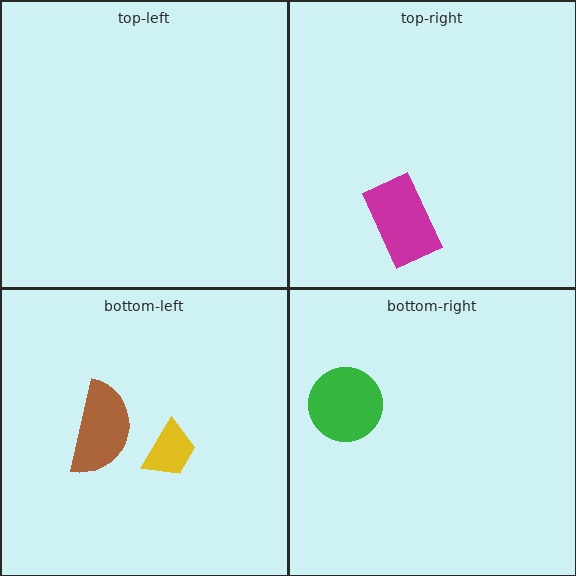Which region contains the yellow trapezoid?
The bottom-left region.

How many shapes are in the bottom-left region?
2.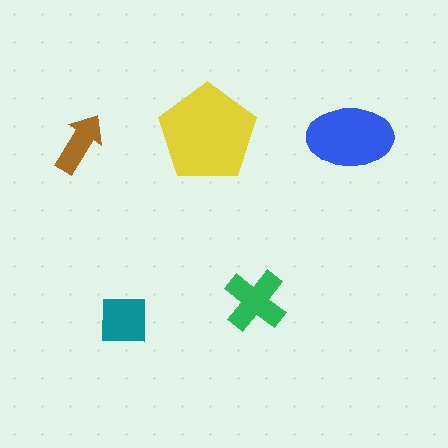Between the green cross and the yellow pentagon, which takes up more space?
The yellow pentagon.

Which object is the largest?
The yellow pentagon.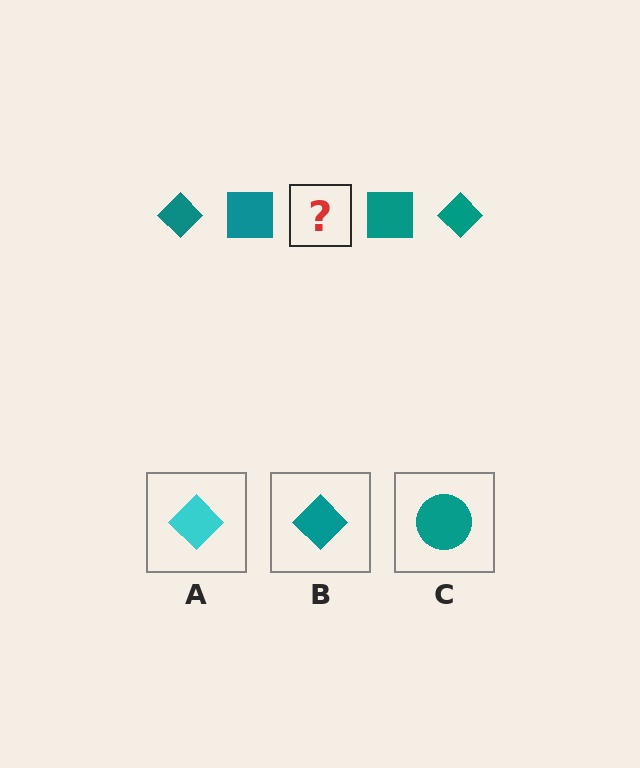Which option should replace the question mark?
Option B.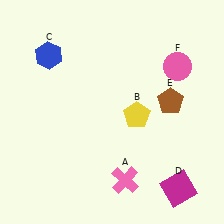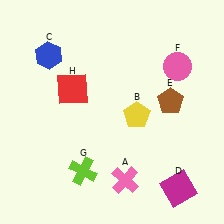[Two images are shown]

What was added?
A lime cross (G), a red square (H) were added in Image 2.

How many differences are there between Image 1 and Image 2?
There are 2 differences between the two images.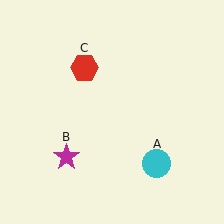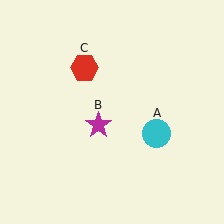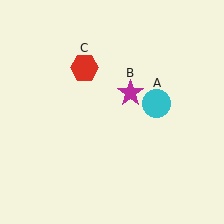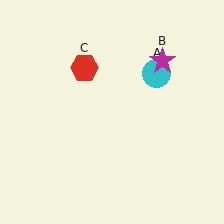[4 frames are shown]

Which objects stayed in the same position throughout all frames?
Red hexagon (object C) remained stationary.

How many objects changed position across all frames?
2 objects changed position: cyan circle (object A), magenta star (object B).